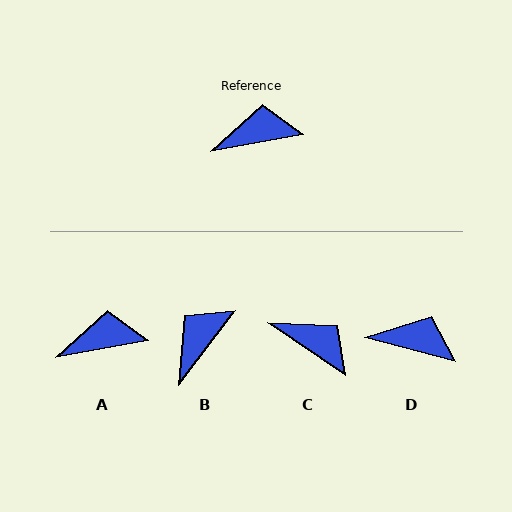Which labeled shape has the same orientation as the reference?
A.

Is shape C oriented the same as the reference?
No, it is off by about 45 degrees.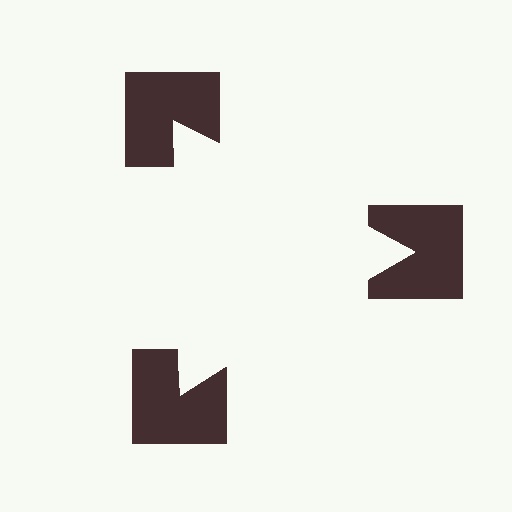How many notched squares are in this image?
There are 3 — one at each vertex of the illusory triangle.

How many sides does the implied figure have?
3 sides.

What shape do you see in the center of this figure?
An illusory triangle — its edges are inferred from the aligned wedge cuts in the notched squares, not physically drawn.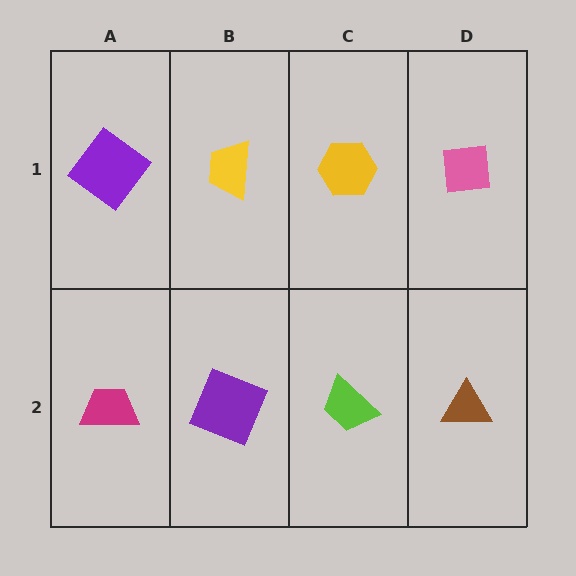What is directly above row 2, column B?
A yellow trapezoid.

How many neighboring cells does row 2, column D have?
2.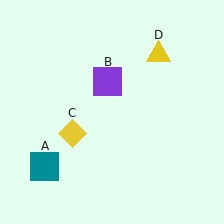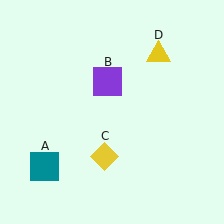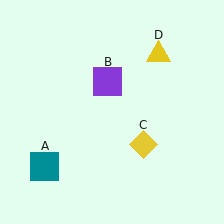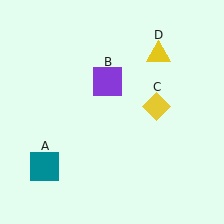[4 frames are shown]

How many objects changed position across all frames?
1 object changed position: yellow diamond (object C).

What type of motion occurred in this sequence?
The yellow diamond (object C) rotated counterclockwise around the center of the scene.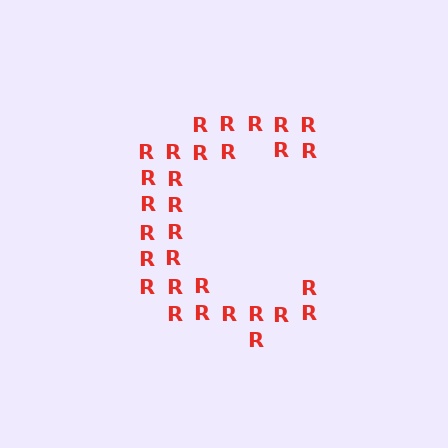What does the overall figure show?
The overall figure shows the letter C.